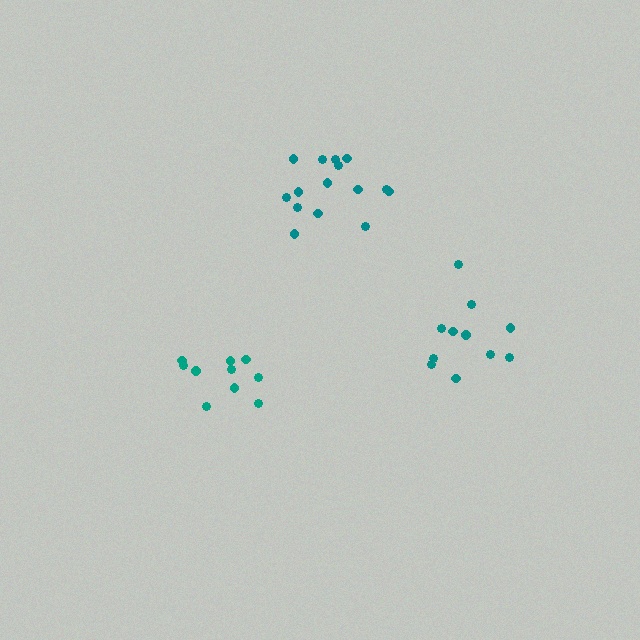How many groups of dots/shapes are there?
There are 3 groups.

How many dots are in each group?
Group 1: 15 dots, Group 2: 10 dots, Group 3: 11 dots (36 total).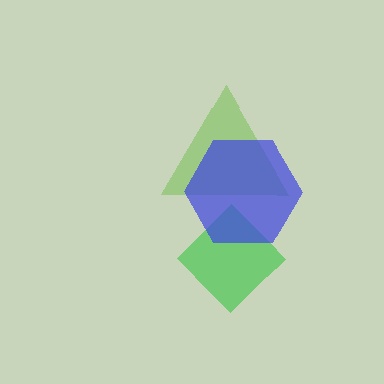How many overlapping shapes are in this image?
There are 3 overlapping shapes in the image.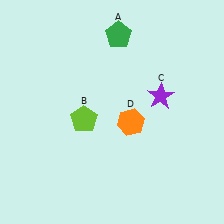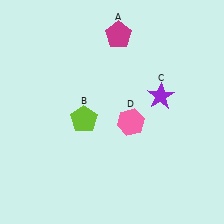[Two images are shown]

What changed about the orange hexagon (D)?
In Image 1, D is orange. In Image 2, it changed to pink.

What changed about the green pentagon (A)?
In Image 1, A is green. In Image 2, it changed to magenta.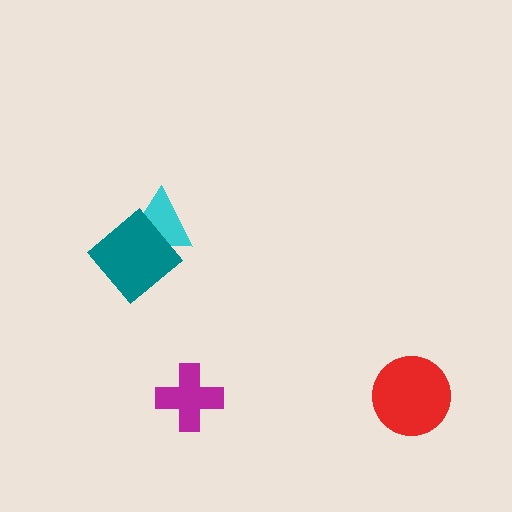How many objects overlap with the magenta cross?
0 objects overlap with the magenta cross.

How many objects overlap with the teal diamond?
1 object overlaps with the teal diamond.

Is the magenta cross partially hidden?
No, no other shape covers it.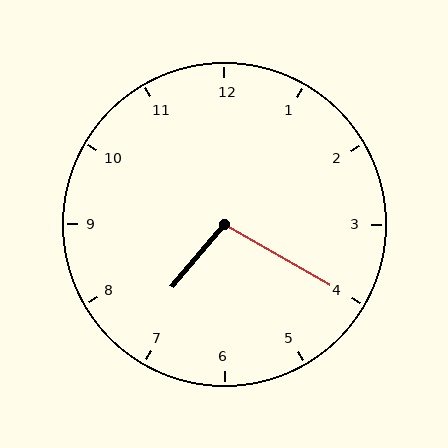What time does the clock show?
7:20.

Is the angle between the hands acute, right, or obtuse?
It is obtuse.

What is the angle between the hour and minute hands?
Approximately 100 degrees.